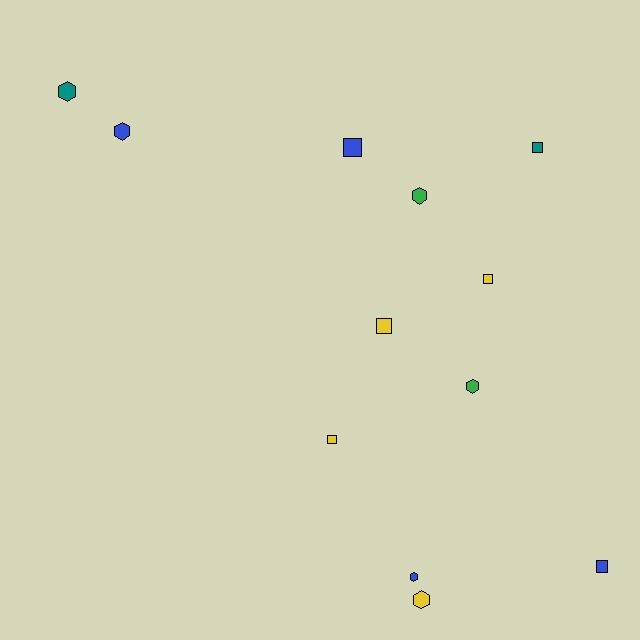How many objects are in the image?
There are 12 objects.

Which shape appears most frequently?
Square, with 6 objects.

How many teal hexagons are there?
There is 1 teal hexagon.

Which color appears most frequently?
Yellow, with 4 objects.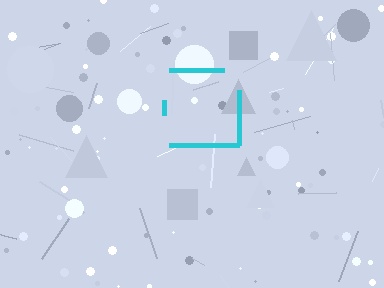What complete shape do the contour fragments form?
The contour fragments form a square.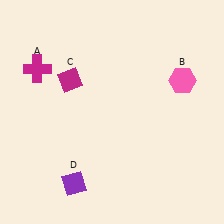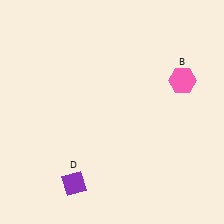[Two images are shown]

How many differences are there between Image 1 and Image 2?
There are 2 differences between the two images.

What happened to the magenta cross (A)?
The magenta cross (A) was removed in Image 2. It was in the top-left area of Image 1.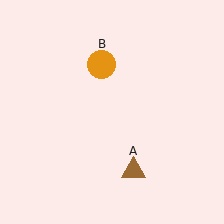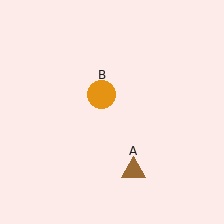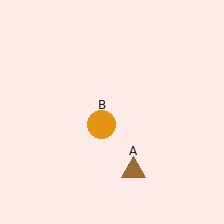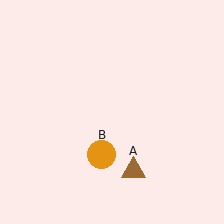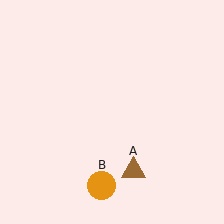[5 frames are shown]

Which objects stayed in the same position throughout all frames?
Brown triangle (object A) remained stationary.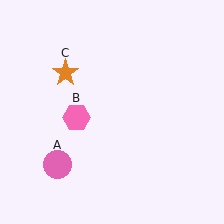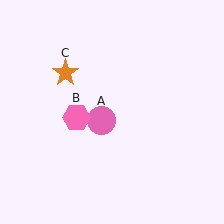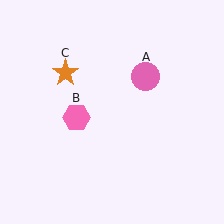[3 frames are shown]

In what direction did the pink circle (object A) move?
The pink circle (object A) moved up and to the right.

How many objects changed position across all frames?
1 object changed position: pink circle (object A).